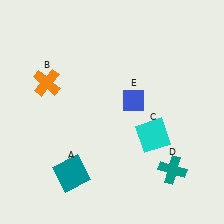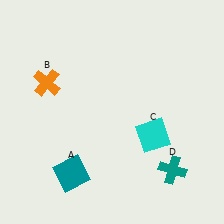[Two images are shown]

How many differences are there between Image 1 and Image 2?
There is 1 difference between the two images.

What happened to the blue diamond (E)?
The blue diamond (E) was removed in Image 2. It was in the top-right area of Image 1.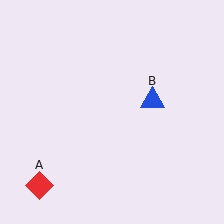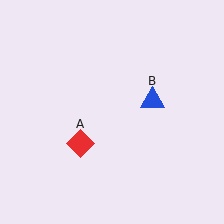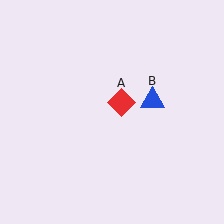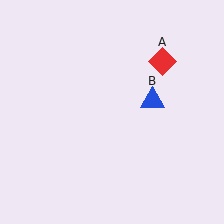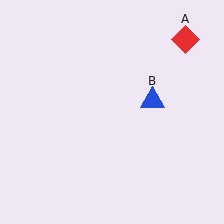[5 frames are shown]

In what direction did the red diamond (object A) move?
The red diamond (object A) moved up and to the right.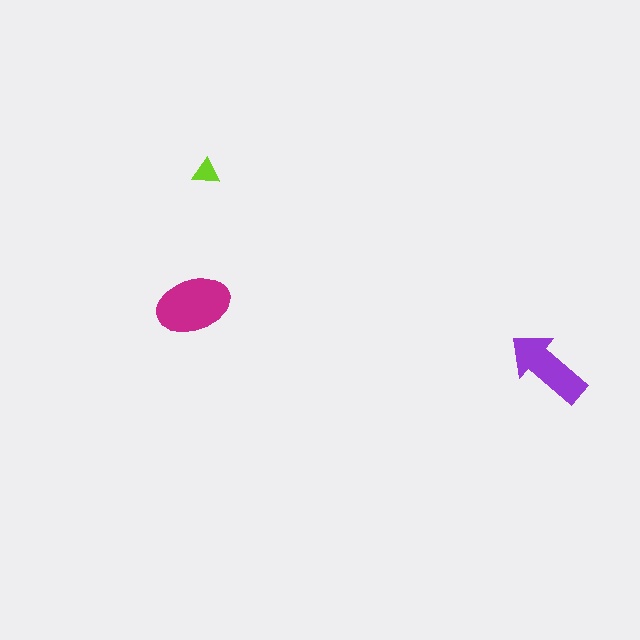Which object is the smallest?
The lime triangle.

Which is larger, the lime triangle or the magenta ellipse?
The magenta ellipse.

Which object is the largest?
The magenta ellipse.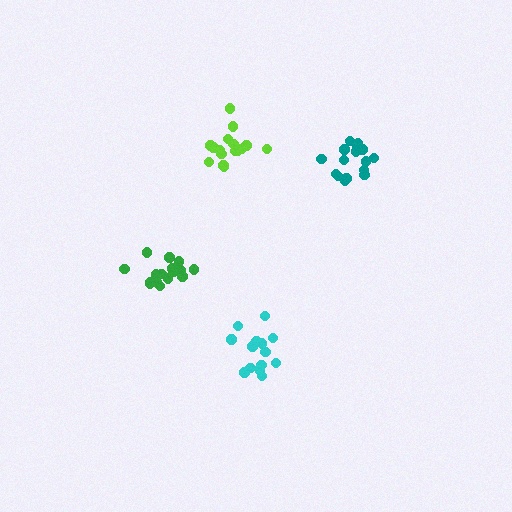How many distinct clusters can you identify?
There are 4 distinct clusters.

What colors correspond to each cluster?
The clusters are colored: teal, cyan, green, lime.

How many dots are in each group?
Group 1: 17 dots, Group 2: 14 dots, Group 3: 17 dots, Group 4: 16 dots (64 total).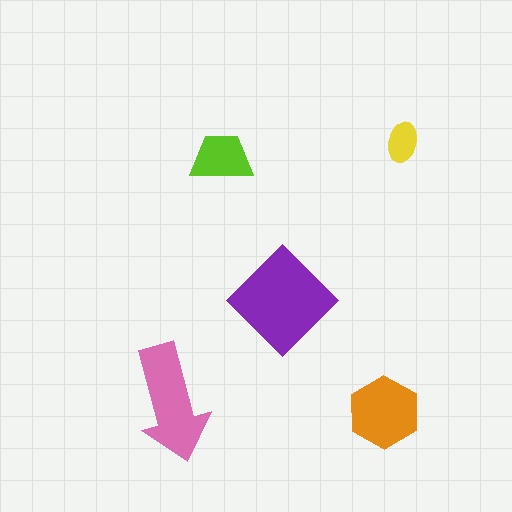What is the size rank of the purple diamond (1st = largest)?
1st.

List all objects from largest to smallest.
The purple diamond, the pink arrow, the orange hexagon, the lime trapezoid, the yellow ellipse.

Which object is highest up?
The yellow ellipse is topmost.